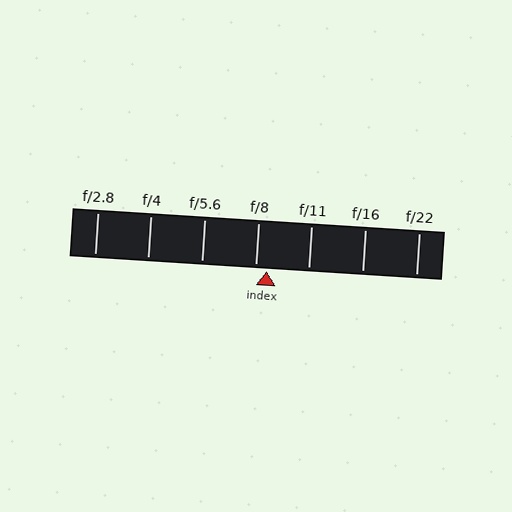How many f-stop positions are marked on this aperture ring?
There are 7 f-stop positions marked.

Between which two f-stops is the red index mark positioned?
The index mark is between f/8 and f/11.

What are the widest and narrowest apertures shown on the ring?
The widest aperture shown is f/2.8 and the narrowest is f/22.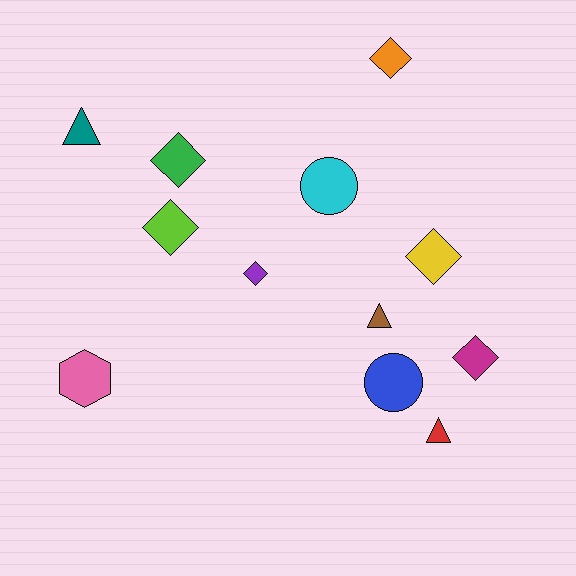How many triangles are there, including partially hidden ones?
There are 3 triangles.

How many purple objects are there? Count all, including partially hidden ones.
There is 1 purple object.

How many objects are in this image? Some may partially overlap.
There are 12 objects.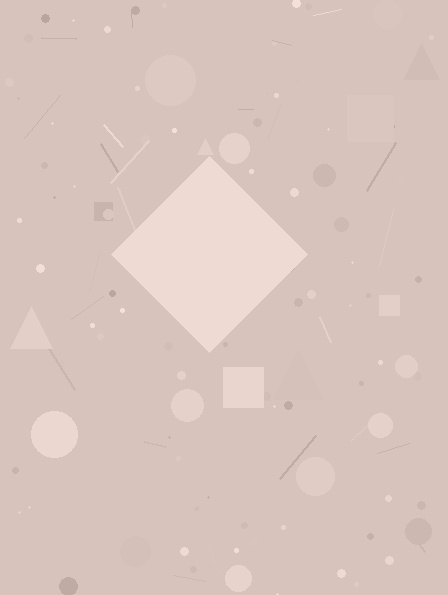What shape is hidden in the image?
A diamond is hidden in the image.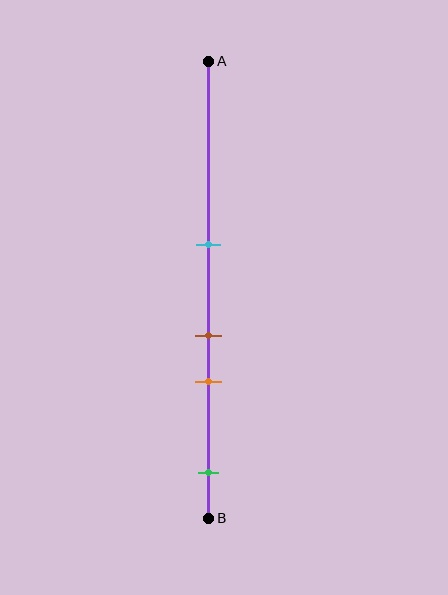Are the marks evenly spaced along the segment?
No, the marks are not evenly spaced.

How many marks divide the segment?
There are 4 marks dividing the segment.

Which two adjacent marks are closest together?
The brown and orange marks are the closest adjacent pair.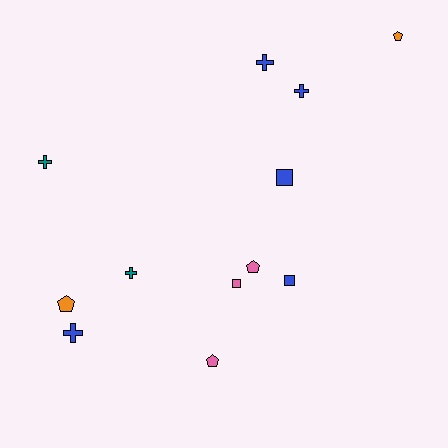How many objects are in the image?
There are 12 objects.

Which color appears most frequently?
Blue, with 5 objects.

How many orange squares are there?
There are no orange squares.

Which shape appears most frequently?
Cross, with 5 objects.